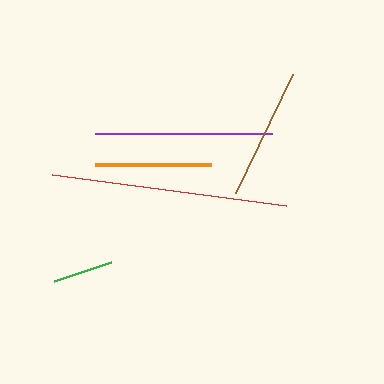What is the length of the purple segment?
The purple segment is approximately 177 pixels long.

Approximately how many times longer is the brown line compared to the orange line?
The brown line is approximately 1.1 times the length of the orange line.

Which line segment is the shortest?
The green line is the shortest at approximately 60 pixels.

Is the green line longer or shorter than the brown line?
The brown line is longer than the green line.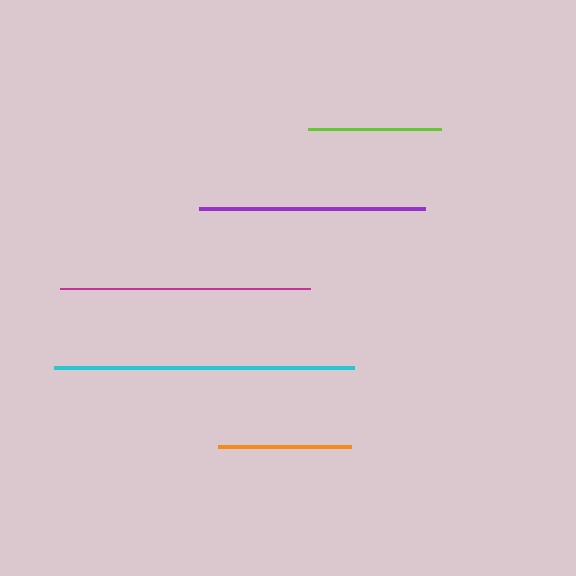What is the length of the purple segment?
The purple segment is approximately 225 pixels long.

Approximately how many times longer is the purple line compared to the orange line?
The purple line is approximately 1.7 times the length of the orange line.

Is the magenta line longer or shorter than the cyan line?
The cyan line is longer than the magenta line.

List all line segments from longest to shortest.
From longest to shortest: cyan, magenta, purple, lime, orange.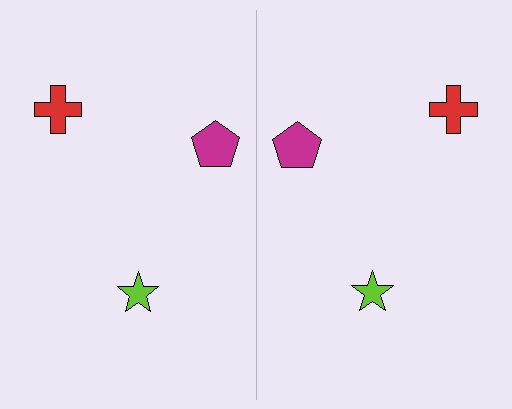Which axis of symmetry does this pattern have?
The pattern has a vertical axis of symmetry running through the center of the image.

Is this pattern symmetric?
Yes, this pattern has bilateral (reflection) symmetry.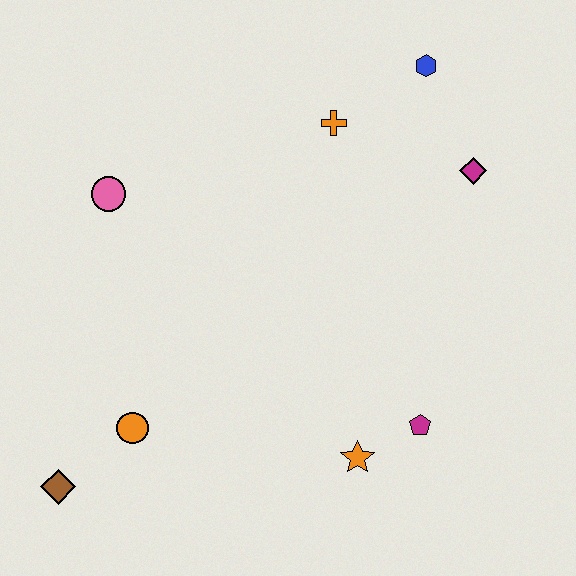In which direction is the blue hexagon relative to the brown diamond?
The blue hexagon is above the brown diamond.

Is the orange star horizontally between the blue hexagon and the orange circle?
Yes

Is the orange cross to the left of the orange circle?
No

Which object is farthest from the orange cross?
The brown diamond is farthest from the orange cross.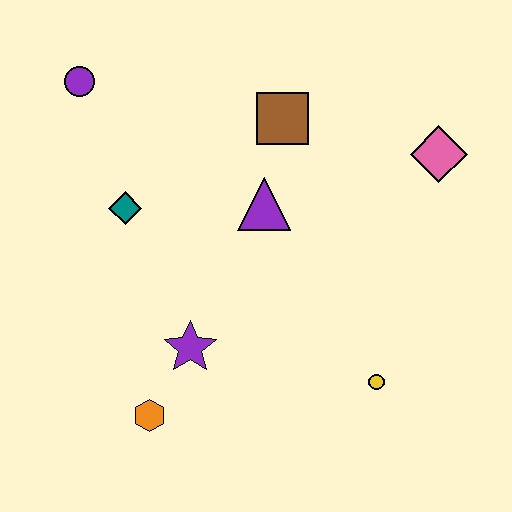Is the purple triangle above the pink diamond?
No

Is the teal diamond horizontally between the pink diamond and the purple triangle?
No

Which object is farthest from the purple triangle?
The orange hexagon is farthest from the purple triangle.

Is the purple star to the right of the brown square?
No